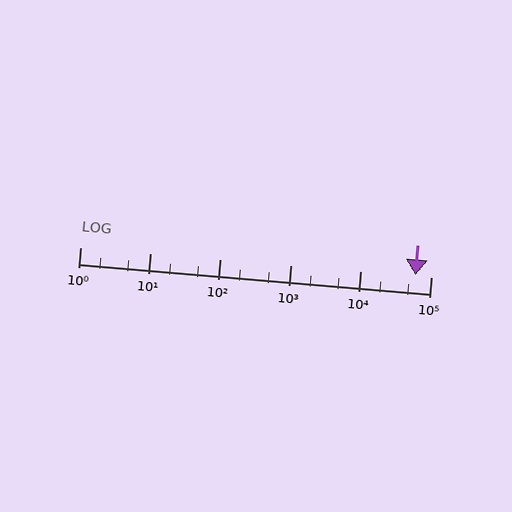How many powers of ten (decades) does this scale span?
The scale spans 5 decades, from 1 to 100000.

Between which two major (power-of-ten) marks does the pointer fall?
The pointer is between 10000 and 100000.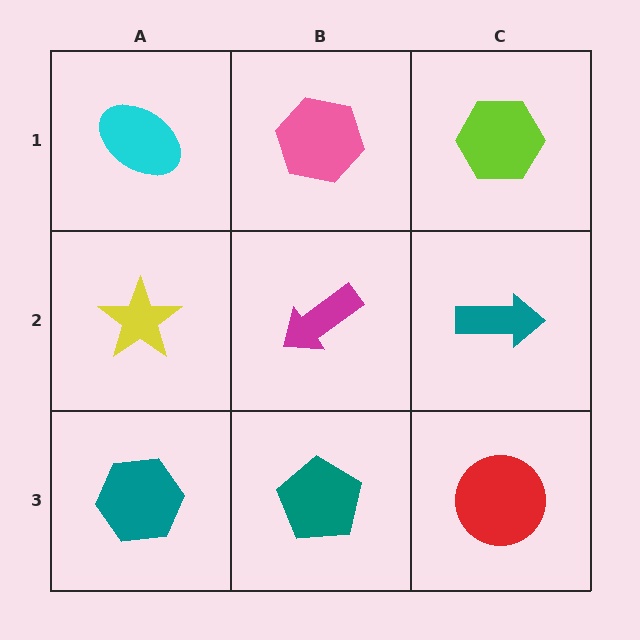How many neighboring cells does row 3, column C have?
2.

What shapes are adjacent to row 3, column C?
A teal arrow (row 2, column C), a teal pentagon (row 3, column B).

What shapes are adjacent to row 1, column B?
A magenta arrow (row 2, column B), a cyan ellipse (row 1, column A), a lime hexagon (row 1, column C).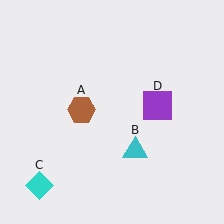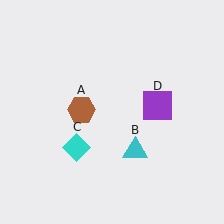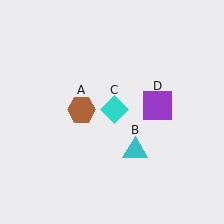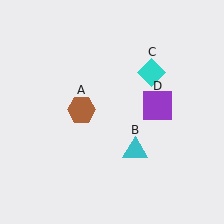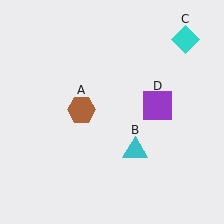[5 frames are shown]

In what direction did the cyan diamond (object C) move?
The cyan diamond (object C) moved up and to the right.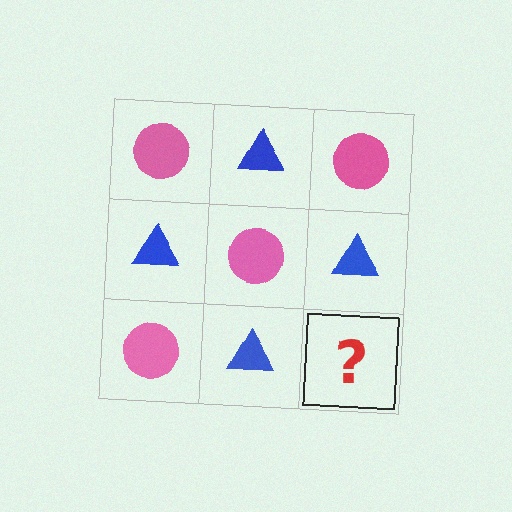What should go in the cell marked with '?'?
The missing cell should contain a pink circle.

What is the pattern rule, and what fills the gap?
The rule is that it alternates pink circle and blue triangle in a checkerboard pattern. The gap should be filled with a pink circle.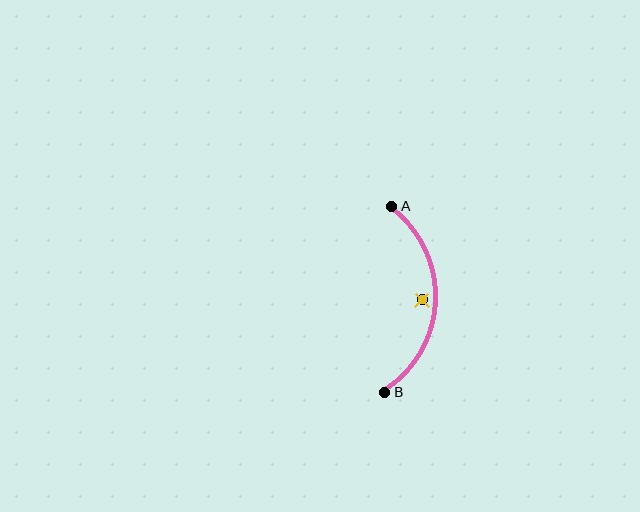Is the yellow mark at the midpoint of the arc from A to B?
No — the yellow mark does not lie on the arc at all. It sits slightly inside the curve.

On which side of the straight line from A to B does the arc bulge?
The arc bulges to the right of the straight line connecting A and B.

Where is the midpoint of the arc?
The arc midpoint is the point on the curve farthest from the straight line joining A and B. It sits to the right of that line.